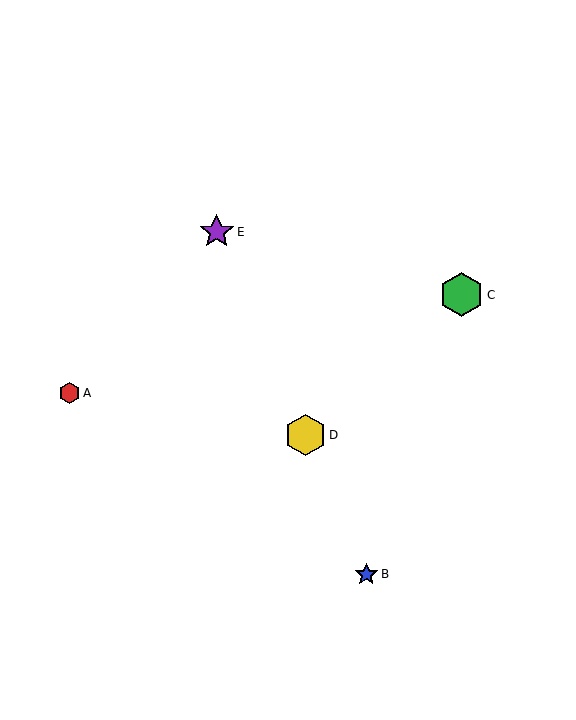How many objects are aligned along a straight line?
3 objects (B, D, E) are aligned along a straight line.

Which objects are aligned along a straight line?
Objects B, D, E are aligned along a straight line.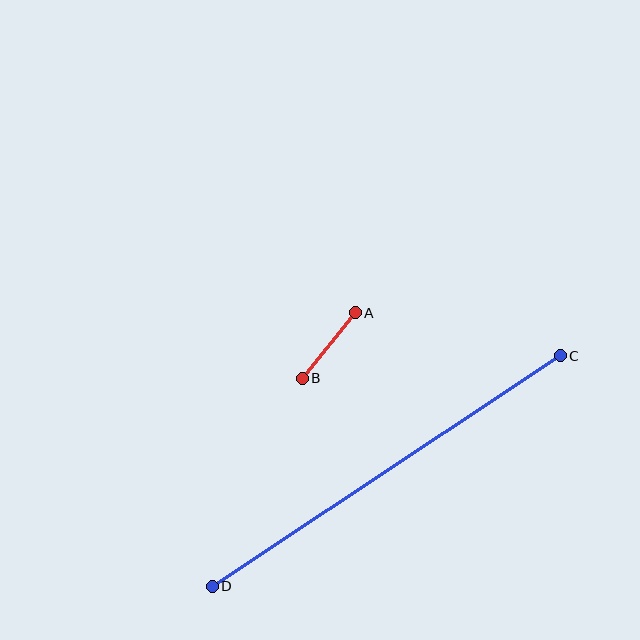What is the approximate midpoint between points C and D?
The midpoint is at approximately (386, 471) pixels.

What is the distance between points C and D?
The distance is approximately 417 pixels.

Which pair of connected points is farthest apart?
Points C and D are farthest apart.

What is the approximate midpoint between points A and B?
The midpoint is at approximately (329, 345) pixels.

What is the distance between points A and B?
The distance is approximately 84 pixels.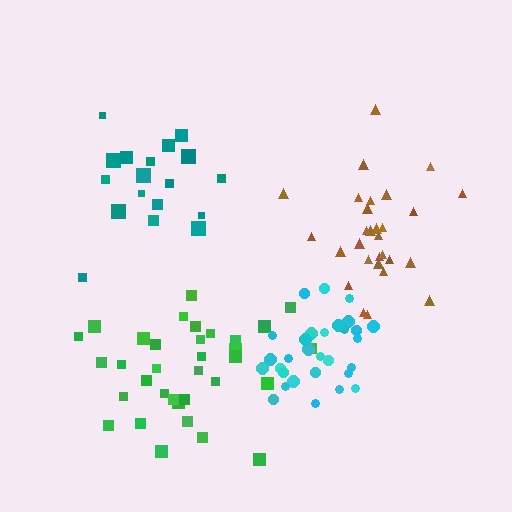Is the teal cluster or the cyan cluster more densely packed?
Cyan.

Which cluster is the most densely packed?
Cyan.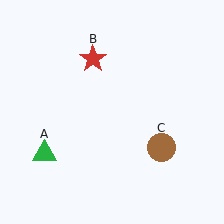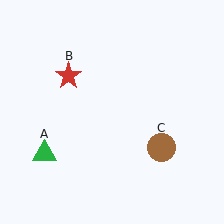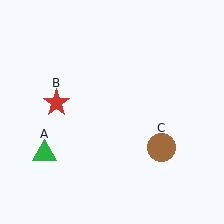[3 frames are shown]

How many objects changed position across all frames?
1 object changed position: red star (object B).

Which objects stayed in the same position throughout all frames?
Green triangle (object A) and brown circle (object C) remained stationary.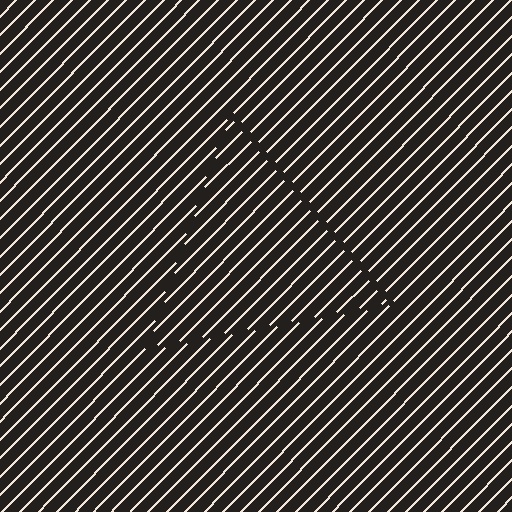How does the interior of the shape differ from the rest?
The interior of the shape contains the same grating, shifted by half a period — the contour is defined by the phase discontinuity where line-ends from the inner and outer gratings abut.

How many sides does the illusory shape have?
3 sides — the line-ends trace a triangle.